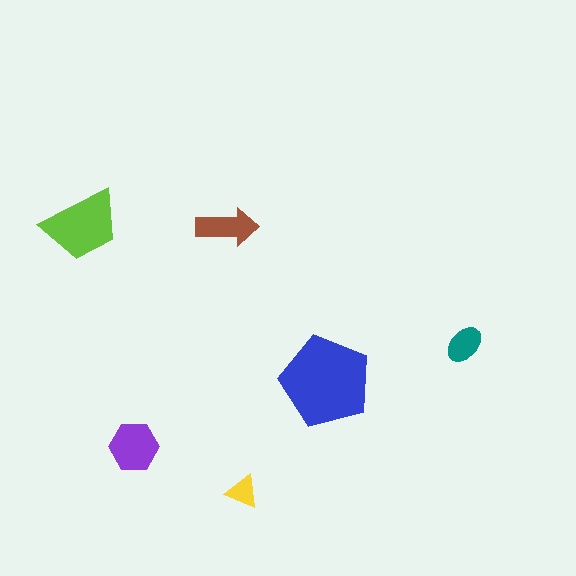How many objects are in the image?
There are 6 objects in the image.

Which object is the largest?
The blue pentagon.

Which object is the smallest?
The yellow triangle.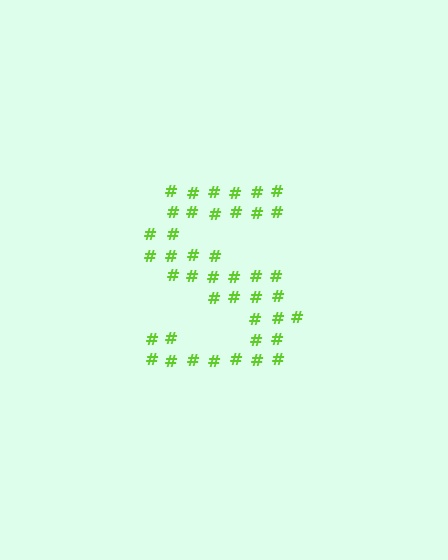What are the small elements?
The small elements are hash symbols.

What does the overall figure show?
The overall figure shows the letter S.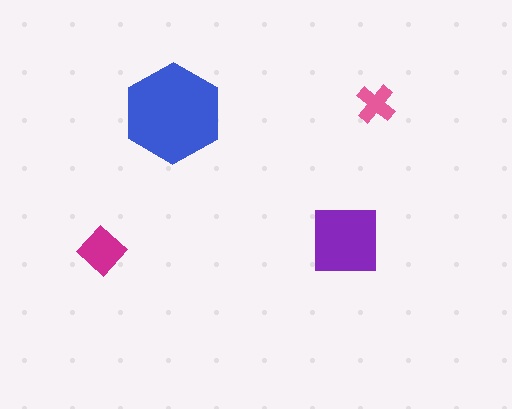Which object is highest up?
The pink cross is topmost.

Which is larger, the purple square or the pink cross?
The purple square.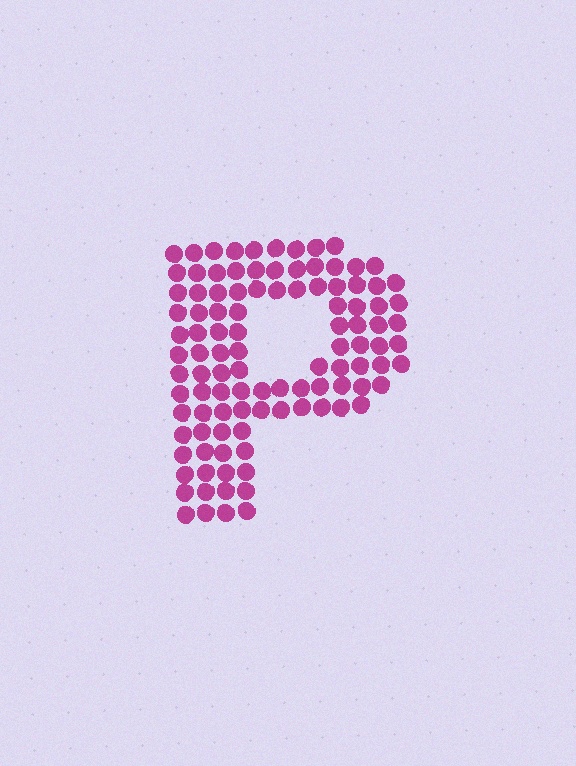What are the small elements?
The small elements are circles.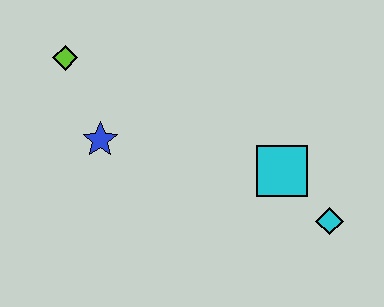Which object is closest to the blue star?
The lime diamond is closest to the blue star.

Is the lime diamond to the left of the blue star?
Yes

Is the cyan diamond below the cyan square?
Yes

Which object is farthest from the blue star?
The cyan diamond is farthest from the blue star.